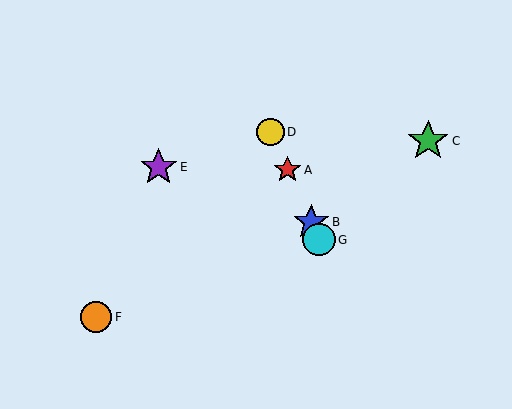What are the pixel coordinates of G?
Object G is at (319, 240).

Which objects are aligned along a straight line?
Objects A, B, D, G are aligned along a straight line.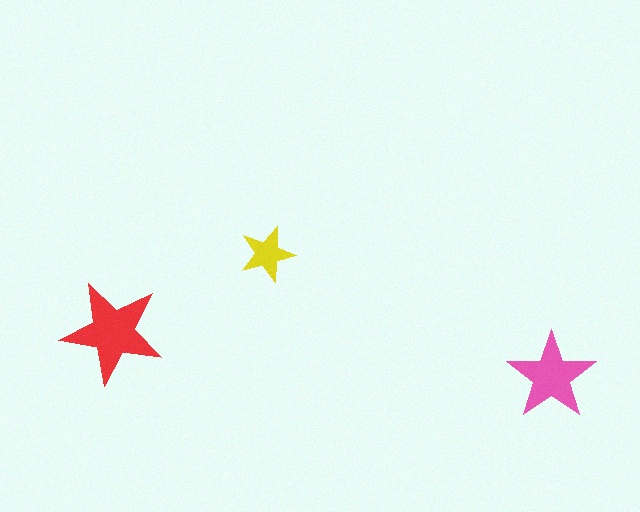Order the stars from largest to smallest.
the red one, the pink one, the yellow one.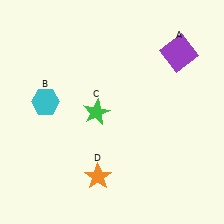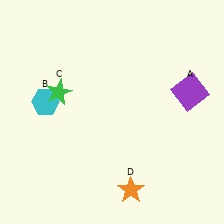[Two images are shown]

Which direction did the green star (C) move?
The green star (C) moved left.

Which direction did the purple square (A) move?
The purple square (A) moved down.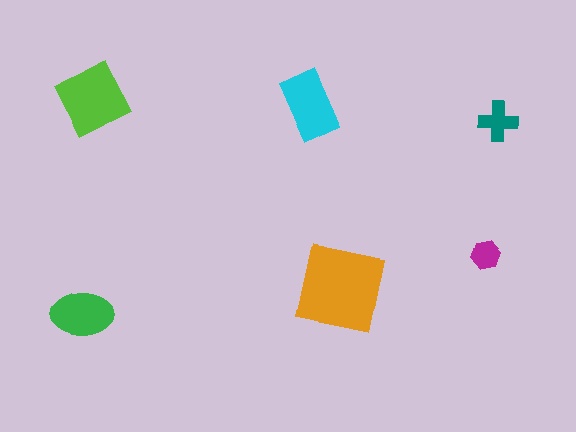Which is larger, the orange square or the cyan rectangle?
The orange square.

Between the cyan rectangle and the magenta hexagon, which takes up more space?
The cyan rectangle.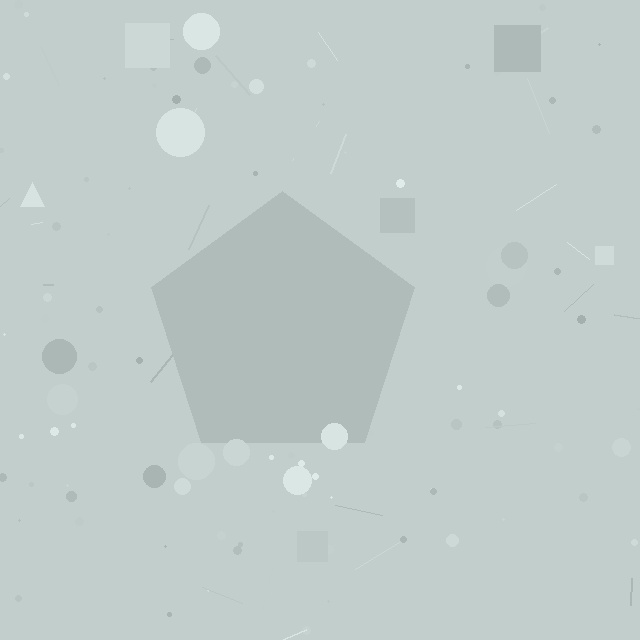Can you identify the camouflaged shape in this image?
The camouflaged shape is a pentagon.